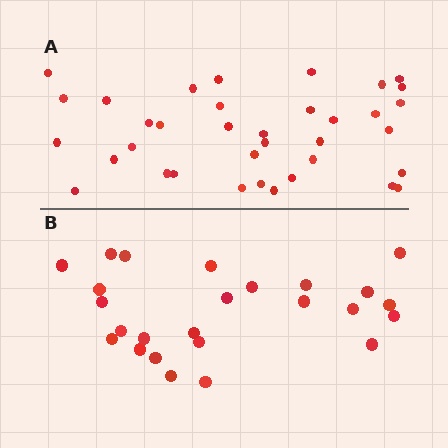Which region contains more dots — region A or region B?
Region A (the top region) has more dots.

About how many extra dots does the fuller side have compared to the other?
Region A has roughly 12 or so more dots than region B.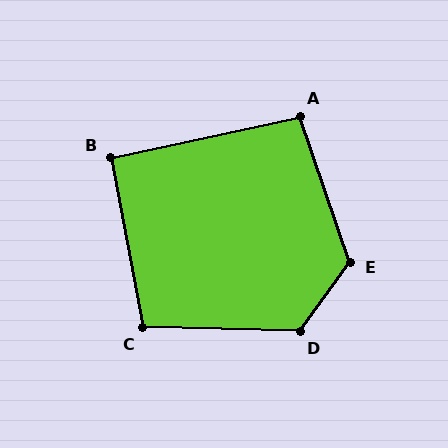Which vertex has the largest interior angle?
E, at approximately 126 degrees.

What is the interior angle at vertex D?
Approximately 124 degrees (obtuse).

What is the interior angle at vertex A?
Approximately 97 degrees (obtuse).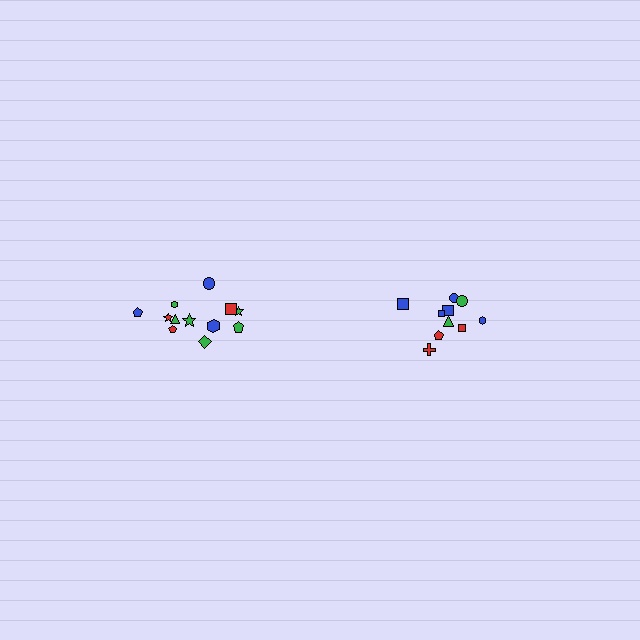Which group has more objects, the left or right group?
The left group.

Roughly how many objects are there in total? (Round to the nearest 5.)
Roughly 20 objects in total.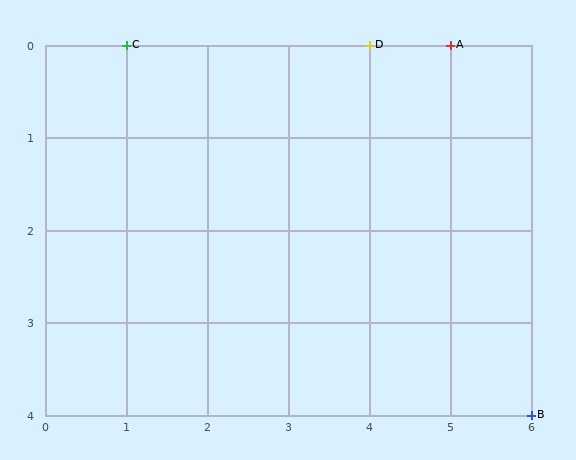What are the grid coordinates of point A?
Point A is at grid coordinates (5, 0).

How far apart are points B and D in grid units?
Points B and D are 2 columns and 4 rows apart (about 4.5 grid units diagonally).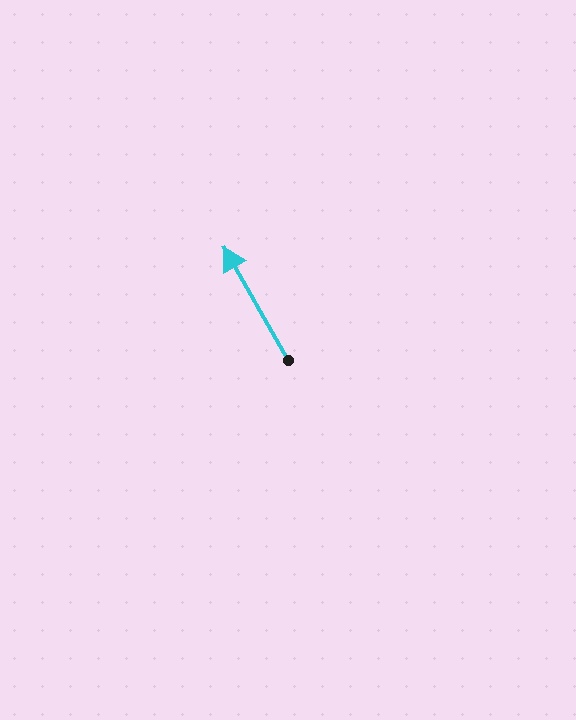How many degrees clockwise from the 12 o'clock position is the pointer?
Approximately 330 degrees.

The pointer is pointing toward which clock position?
Roughly 11 o'clock.